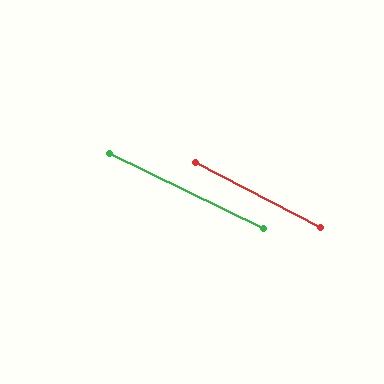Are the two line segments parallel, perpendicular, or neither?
Parallel — their directions differ by only 1.9°.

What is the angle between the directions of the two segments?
Approximately 2 degrees.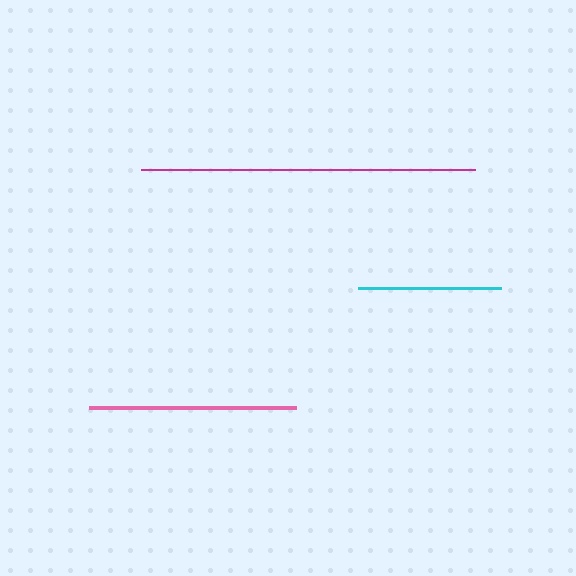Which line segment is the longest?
The magenta line is the longest at approximately 334 pixels.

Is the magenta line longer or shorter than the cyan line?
The magenta line is longer than the cyan line.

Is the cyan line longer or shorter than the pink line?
The pink line is longer than the cyan line.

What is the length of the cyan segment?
The cyan segment is approximately 143 pixels long.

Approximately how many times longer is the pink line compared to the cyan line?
The pink line is approximately 1.4 times the length of the cyan line.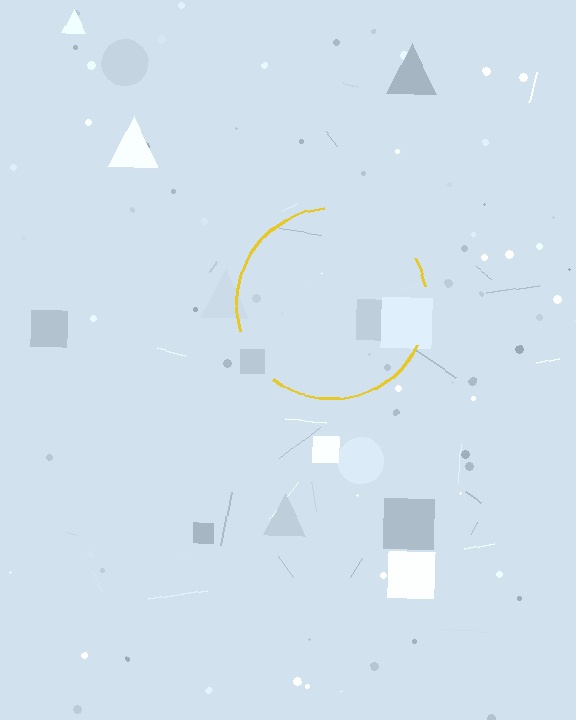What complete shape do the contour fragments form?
The contour fragments form a circle.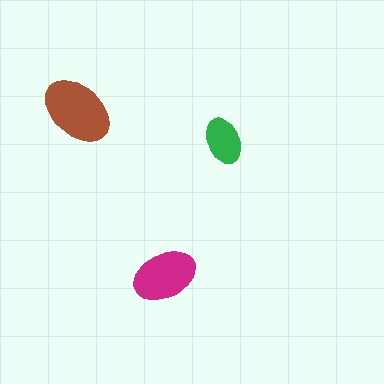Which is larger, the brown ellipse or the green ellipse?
The brown one.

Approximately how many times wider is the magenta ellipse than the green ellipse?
About 1.5 times wider.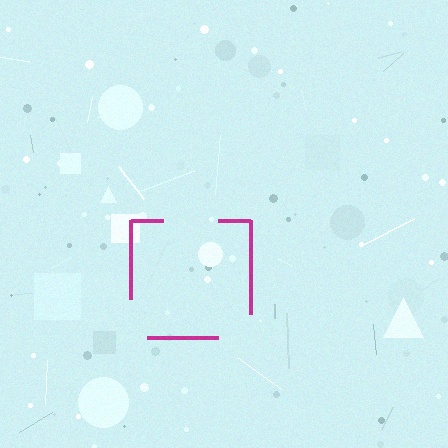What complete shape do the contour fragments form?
The contour fragments form a square.